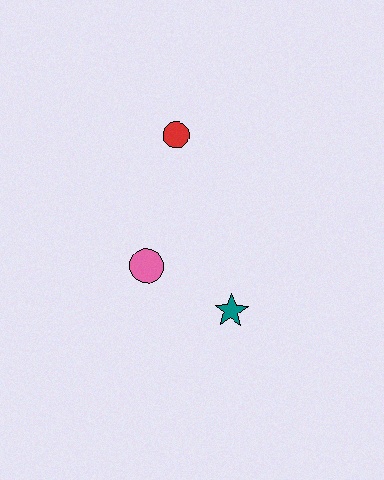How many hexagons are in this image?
There are no hexagons.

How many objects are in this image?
There are 3 objects.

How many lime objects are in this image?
There are no lime objects.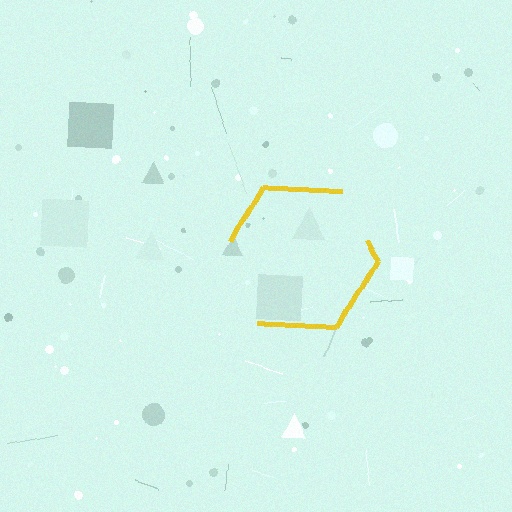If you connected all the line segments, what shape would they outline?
They would outline a hexagon.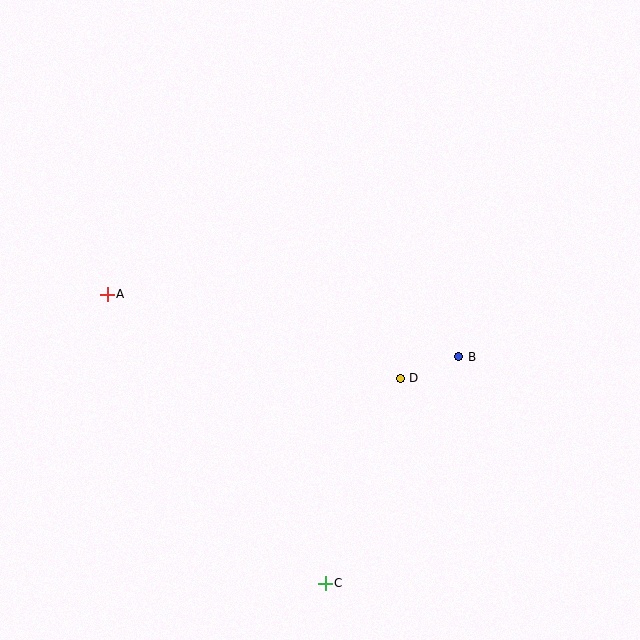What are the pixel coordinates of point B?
Point B is at (459, 357).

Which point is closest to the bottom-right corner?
Point C is closest to the bottom-right corner.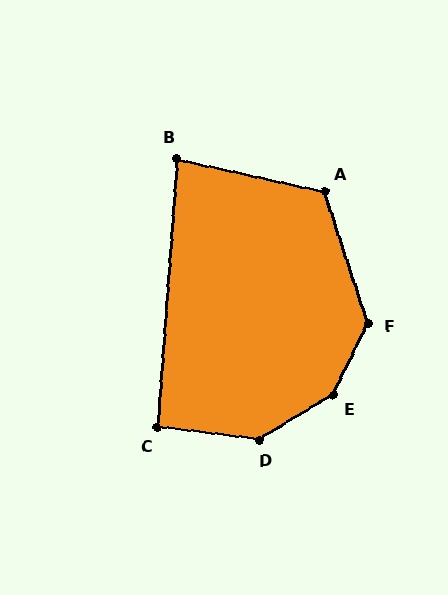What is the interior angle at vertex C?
Approximately 92 degrees (approximately right).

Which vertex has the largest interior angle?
E, at approximately 147 degrees.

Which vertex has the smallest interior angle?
B, at approximately 82 degrees.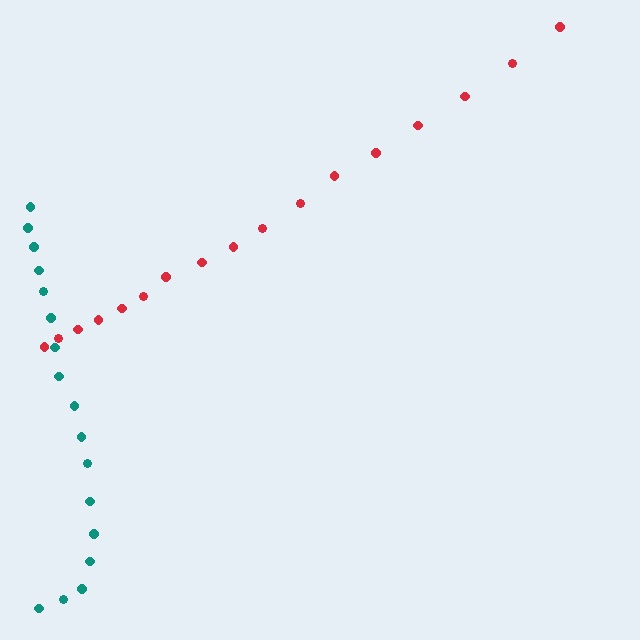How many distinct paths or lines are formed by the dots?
There are 2 distinct paths.